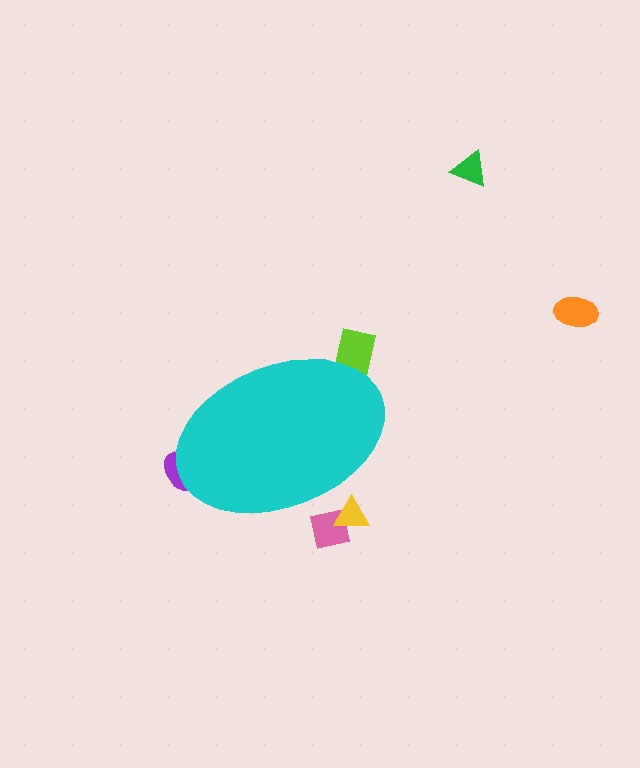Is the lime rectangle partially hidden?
Yes, the lime rectangle is partially hidden behind the cyan ellipse.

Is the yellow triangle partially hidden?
Yes, the yellow triangle is partially hidden behind the cyan ellipse.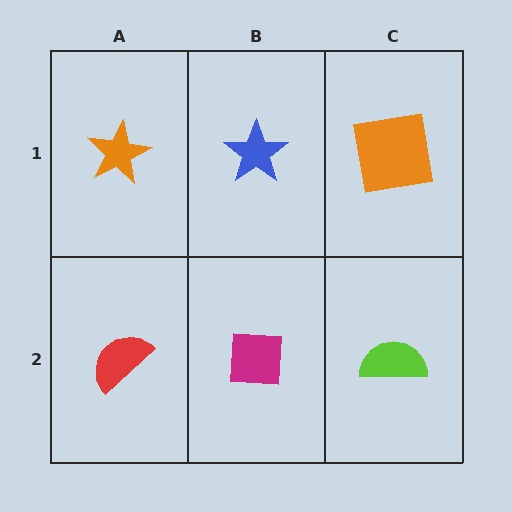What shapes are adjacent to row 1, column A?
A red semicircle (row 2, column A), a blue star (row 1, column B).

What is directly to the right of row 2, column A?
A magenta square.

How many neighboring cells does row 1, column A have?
2.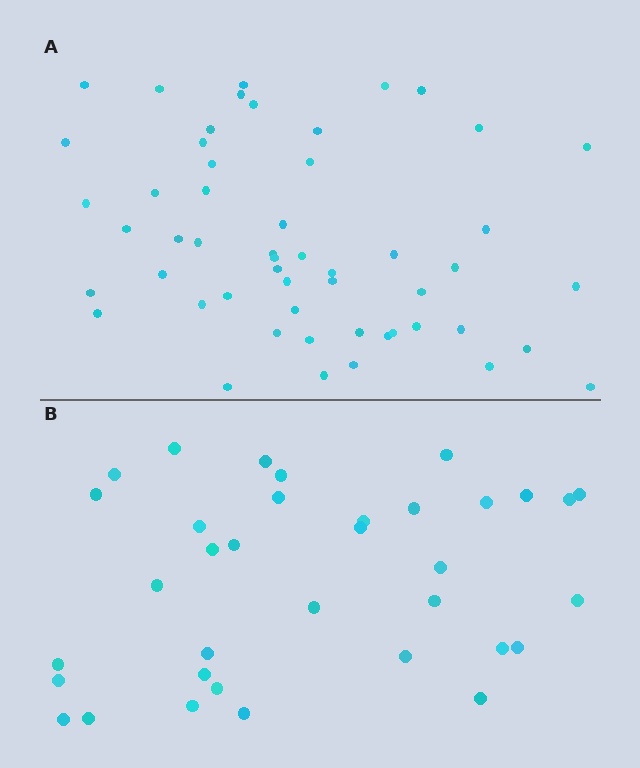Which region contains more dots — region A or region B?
Region A (the top region) has more dots.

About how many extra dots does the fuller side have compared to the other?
Region A has approximately 20 more dots than region B.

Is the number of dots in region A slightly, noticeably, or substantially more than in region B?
Region A has substantially more. The ratio is roughly 1.5 to 1.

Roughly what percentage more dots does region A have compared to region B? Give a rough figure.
About 50% more.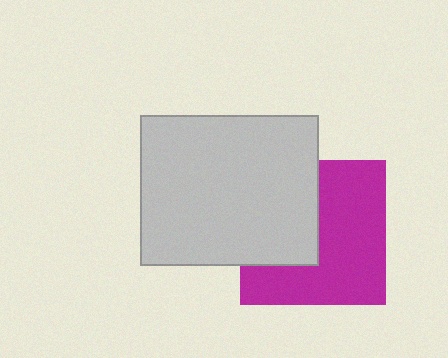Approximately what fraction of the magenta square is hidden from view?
Roughly 40% of the magenta square is hidden behind the light gray rectangle.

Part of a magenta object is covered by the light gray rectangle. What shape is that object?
It is a square.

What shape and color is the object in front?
The object in front is a light gray rectangle.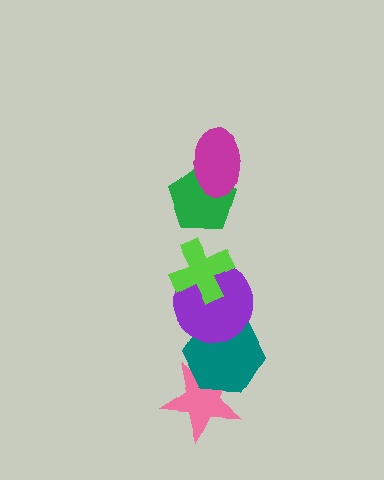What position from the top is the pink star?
The pink star is 6th from the top.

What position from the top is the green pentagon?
The green pentagon is 2nd from the top.